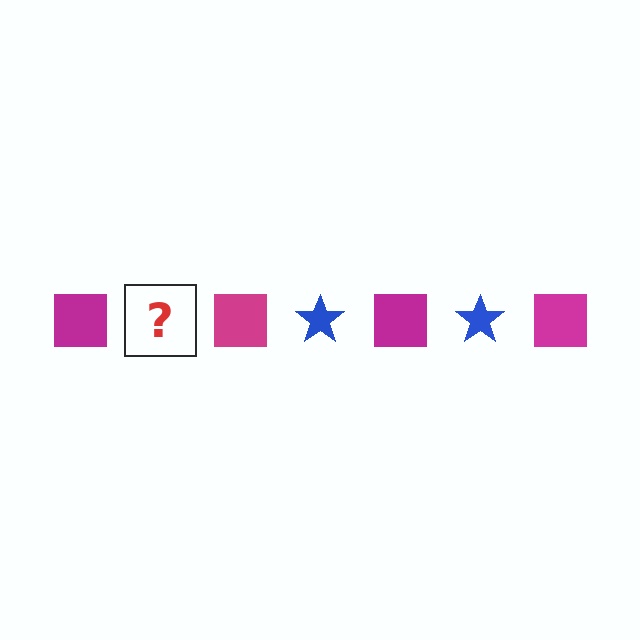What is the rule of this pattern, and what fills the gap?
The rule is that the pattern alternates between magenta square and blue star. The gap should be filled with a blue star.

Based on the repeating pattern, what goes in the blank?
The blank should be a blue star.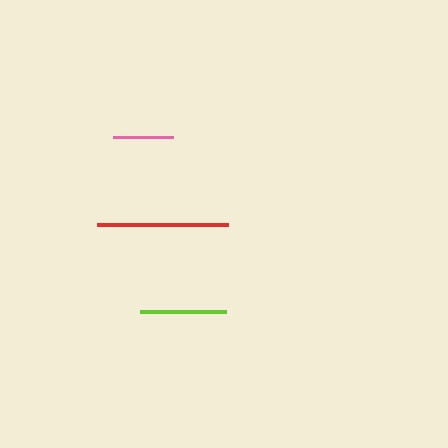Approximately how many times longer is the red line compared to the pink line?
The red line is approximately 2.1 times the length of the pink line.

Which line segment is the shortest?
The pink line is the shortest at approximately 61 pixels.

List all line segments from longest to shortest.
From longest to shortest: red, lime, pink.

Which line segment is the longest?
The red line is the longest at approximately 130 pixels.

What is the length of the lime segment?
The lime segment is approximately 86 pixels long.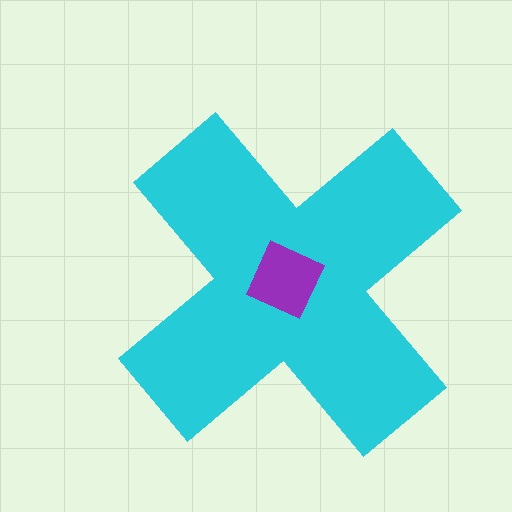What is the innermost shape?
The purple diamond.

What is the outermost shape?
The cyan cross.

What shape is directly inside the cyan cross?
The purple diamond.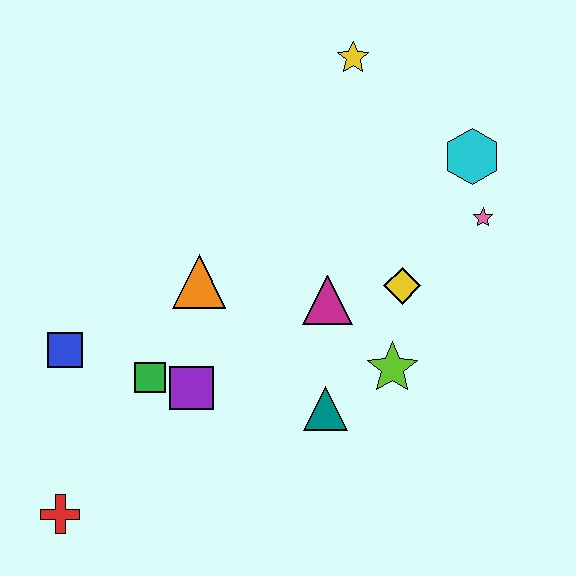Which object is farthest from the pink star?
The red cross is farthest from the pink star.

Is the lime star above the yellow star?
No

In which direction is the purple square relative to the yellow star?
The purple square is below the yellow star.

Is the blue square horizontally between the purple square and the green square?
No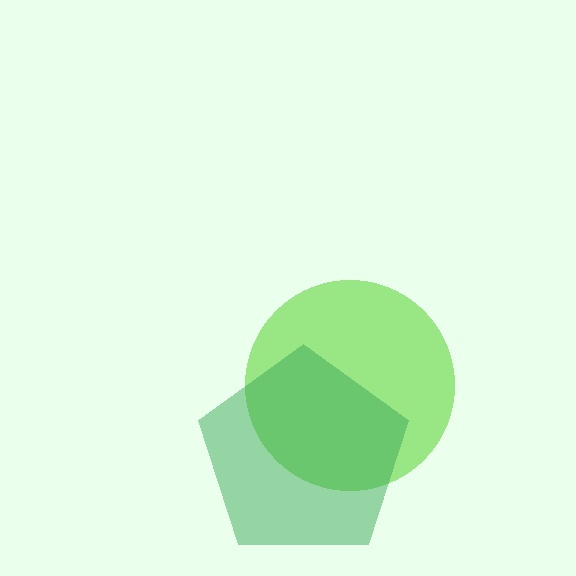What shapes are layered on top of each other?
The layered shapes are: a lime circle, a green pentagon.